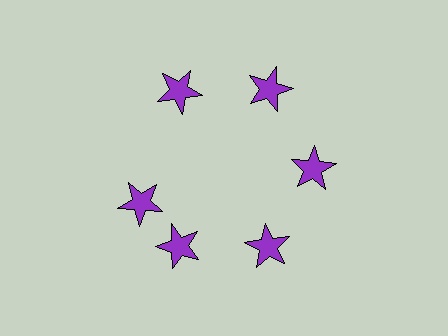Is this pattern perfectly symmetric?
No. The 6 purple stars are arranged in a ring, but one element near the 9 o'clock position is rotated out of alignment along the ring, breaking the 6-fold rotational symmetry.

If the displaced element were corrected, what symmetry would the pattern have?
It would have 6-fold rotational symmetry — the pattern would map onto itself every 60 degrees.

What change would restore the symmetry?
The symmetry would be restored by rotating it back into even spacing with its neighbors so that all 6 stars sit at equal angles and equal distance from the center.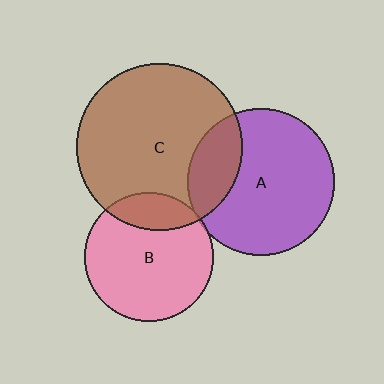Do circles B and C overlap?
Yes.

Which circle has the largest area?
Circle C (brown).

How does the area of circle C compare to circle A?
Approximately 1.3 times.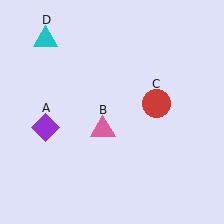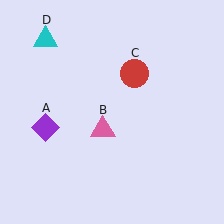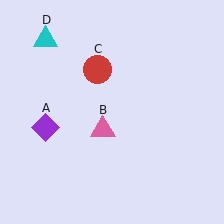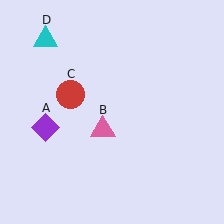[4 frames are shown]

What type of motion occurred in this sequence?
The red circle (object C) rotated counterclockwise around the center of the scene.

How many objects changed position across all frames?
1 object changed position: red circle (object C).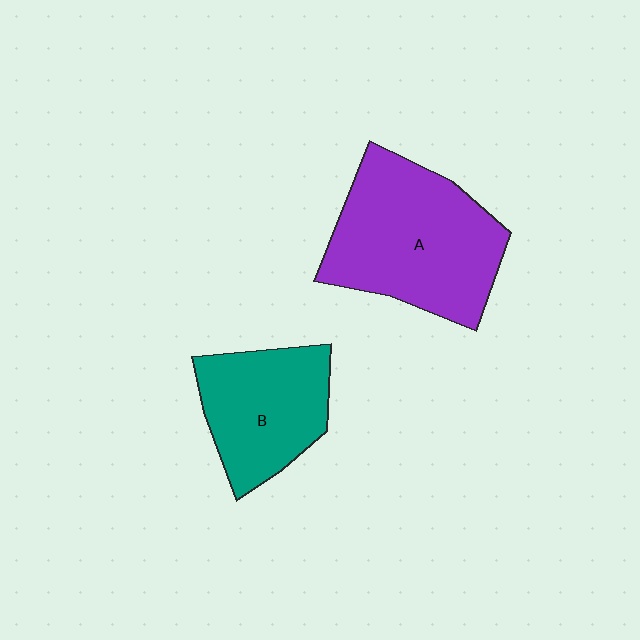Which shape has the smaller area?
Shape B (teal).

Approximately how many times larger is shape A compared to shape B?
Approximately 1.5 times.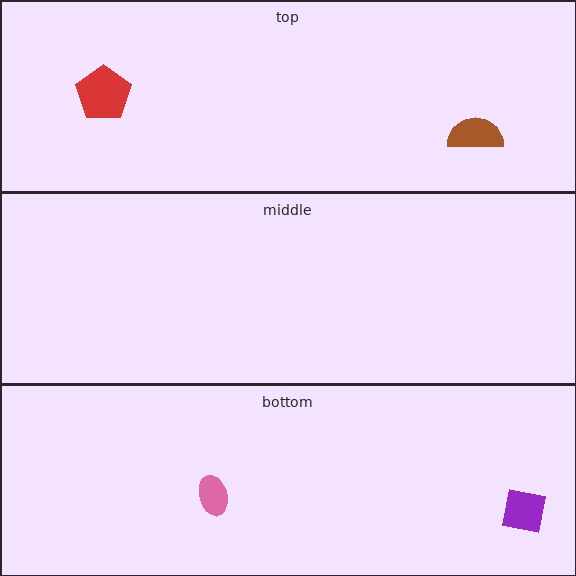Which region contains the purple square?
The bottom region.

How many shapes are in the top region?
2.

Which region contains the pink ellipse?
The bottom region.